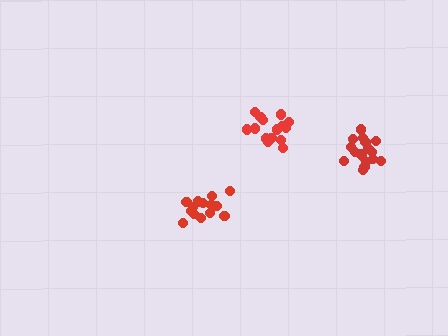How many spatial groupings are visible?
There are 3 spatial groupings.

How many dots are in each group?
Group 1: 15 dots, Group 2: 14 dots, Group 3: 17 dots (46 total).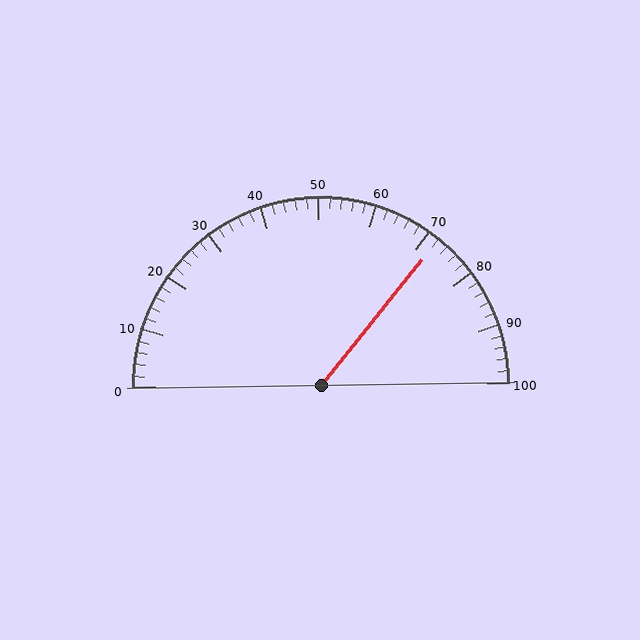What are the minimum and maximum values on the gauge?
The gauge ranges from 0 to 100.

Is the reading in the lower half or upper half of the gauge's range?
The reading is in the upper half of the range (0 to 100).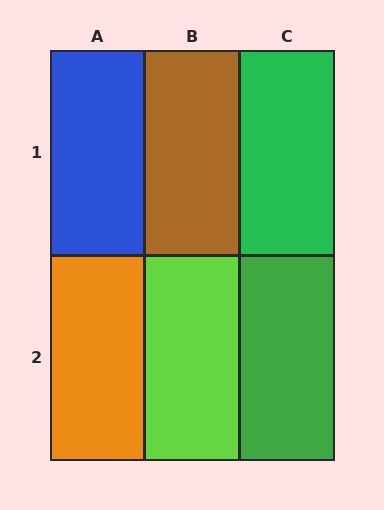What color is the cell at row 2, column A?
Orange.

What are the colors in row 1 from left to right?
Blue, brown, green.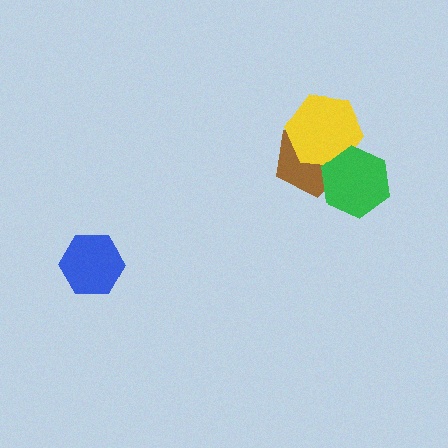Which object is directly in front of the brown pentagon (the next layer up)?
The yellow hexagon is directly in front of the brown pentagon.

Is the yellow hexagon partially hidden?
Yes, it is partially covered by another shape.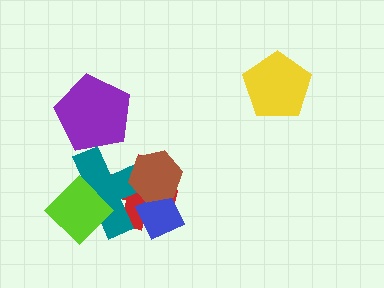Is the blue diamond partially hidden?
Yes, it is partially covered by another shape.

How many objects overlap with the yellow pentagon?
0 objects overlap with the yellow pentagon.